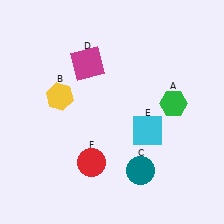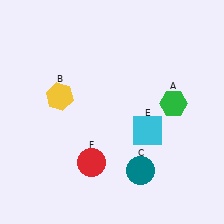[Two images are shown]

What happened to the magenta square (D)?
The magenta square (D) was removed in Image 2. It was in the top-left area of Image 1.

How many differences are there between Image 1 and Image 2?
There is 1 difference between the two images.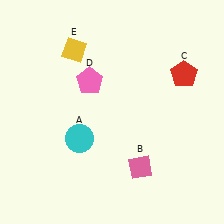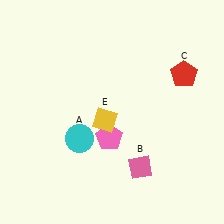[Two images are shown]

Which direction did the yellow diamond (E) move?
The yellow diamond (E) moved down.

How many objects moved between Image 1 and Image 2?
2 objects moved between the two images.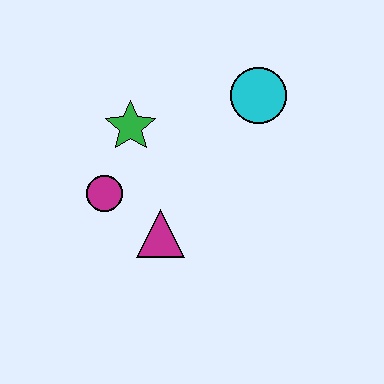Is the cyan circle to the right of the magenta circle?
Yes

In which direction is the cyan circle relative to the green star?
The cyan circle is to the right of the green star.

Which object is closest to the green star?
The magenta circle is closest to the green star.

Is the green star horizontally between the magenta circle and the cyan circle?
Yes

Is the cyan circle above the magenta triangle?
Yes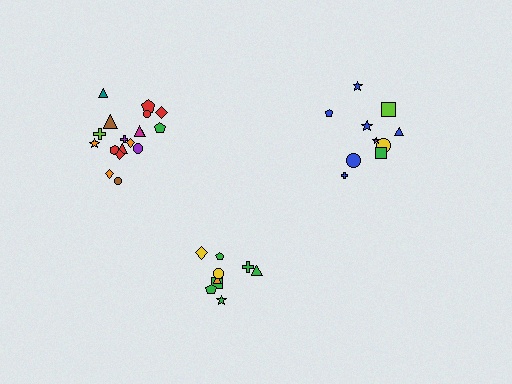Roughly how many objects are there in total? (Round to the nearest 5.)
Roughly 40 objects in total.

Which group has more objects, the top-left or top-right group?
The top-left group.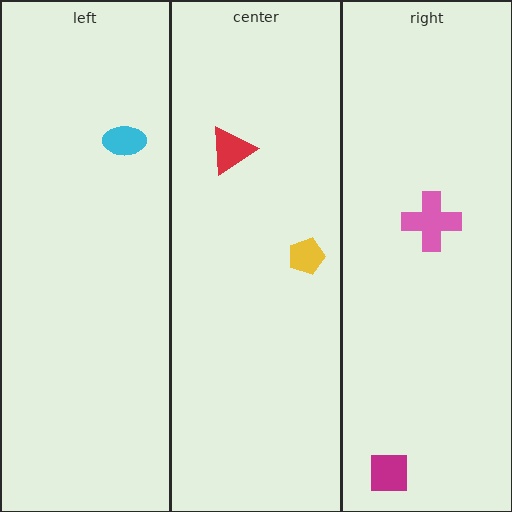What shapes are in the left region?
The cyan ellipse.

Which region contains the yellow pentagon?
The center region.